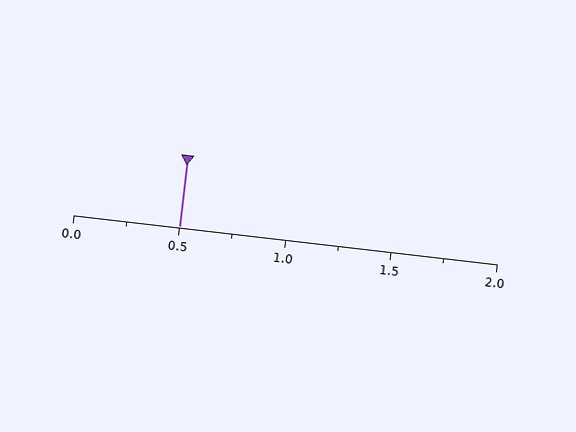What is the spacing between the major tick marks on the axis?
The major ticks are spaced 0.5 apart.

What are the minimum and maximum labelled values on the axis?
The axis runs from 0.0 to 2.0.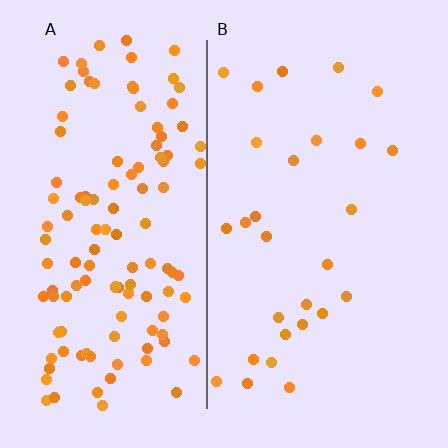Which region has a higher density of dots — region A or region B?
A (the left).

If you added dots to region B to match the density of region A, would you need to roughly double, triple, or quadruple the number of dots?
Approximately quadruple.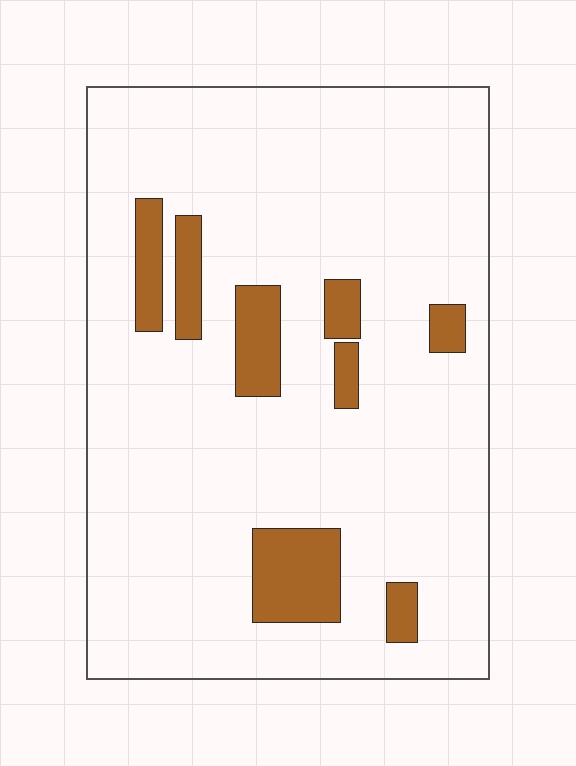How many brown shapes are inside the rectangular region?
8.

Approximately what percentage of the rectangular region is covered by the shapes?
Approximately 10%.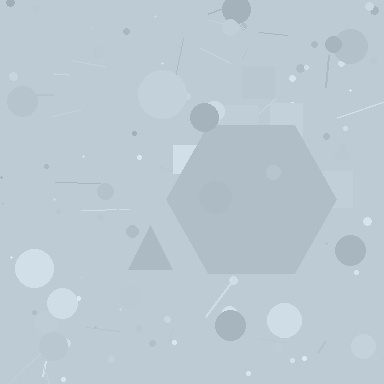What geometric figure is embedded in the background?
A hexagon is embedded in the background.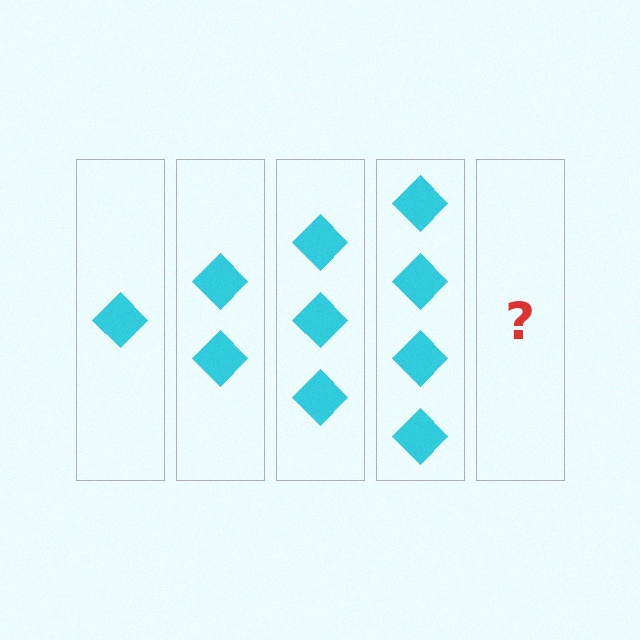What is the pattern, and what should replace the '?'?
The pattern is that each step adds one more diamond. The '?' should be 5 diamonds.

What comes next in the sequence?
The next element should be 5 diamonds.